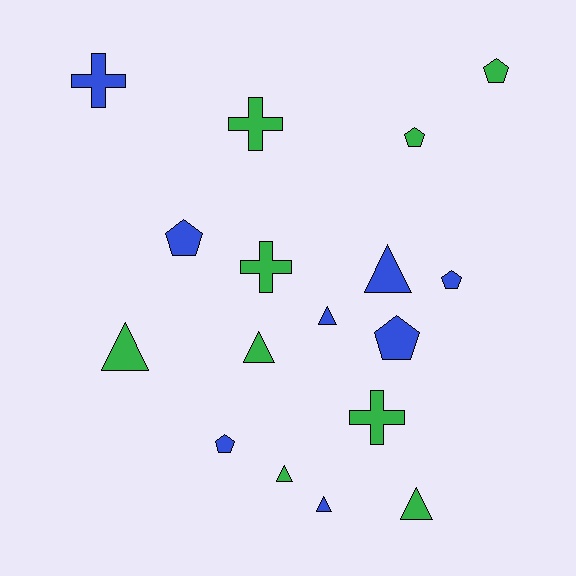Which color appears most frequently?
Green, with 9 objects.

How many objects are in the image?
There are 17 objects.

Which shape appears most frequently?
Triangle, with 7 objects.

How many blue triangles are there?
There are 3 blue triangles.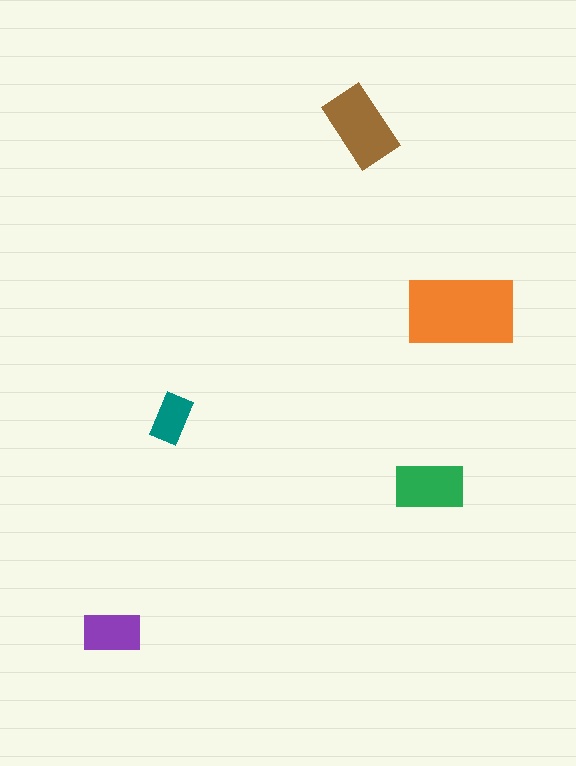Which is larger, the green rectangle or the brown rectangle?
The brown one.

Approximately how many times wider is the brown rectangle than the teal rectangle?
About 1.5 times wider.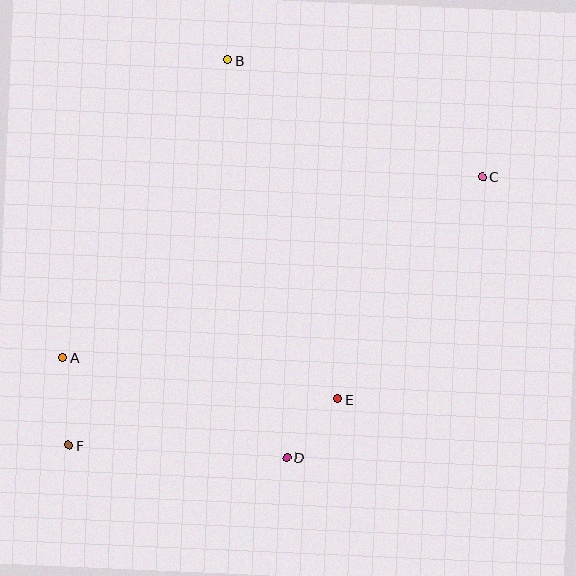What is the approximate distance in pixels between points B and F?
The distance between B and F is approximately 417 pixels.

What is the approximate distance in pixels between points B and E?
The distance between B and E is approximately 357 pixels.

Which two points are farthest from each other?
Points C and F are farthest from each other.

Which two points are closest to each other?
Points D and E are closest to each other.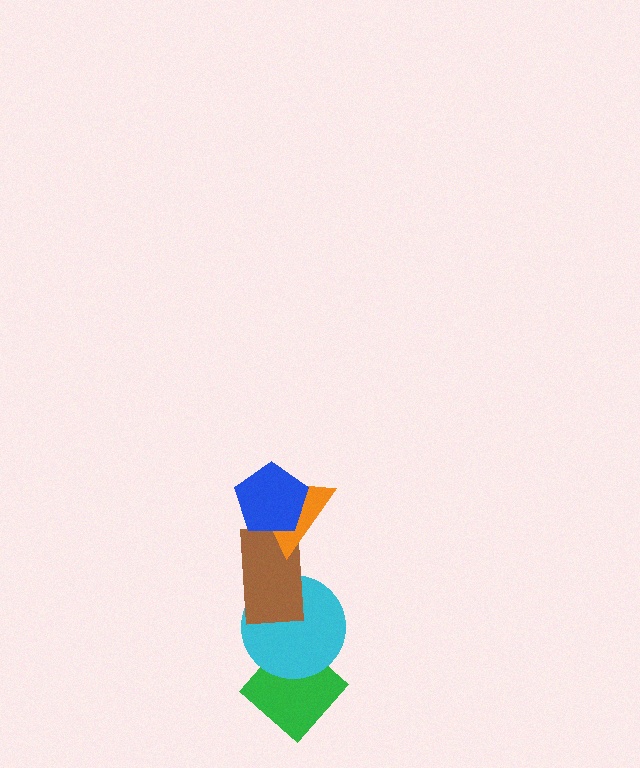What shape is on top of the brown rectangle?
The orange triangle is on top of the brown rectangle.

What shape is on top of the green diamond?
The cyan circle is on top of the green diamond.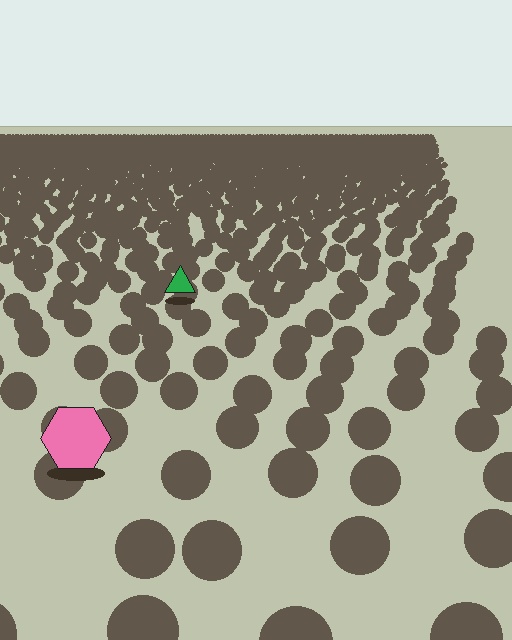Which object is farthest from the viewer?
The green triangle is farthest from the viewer. It appears smaller and the ground texture around it is denser.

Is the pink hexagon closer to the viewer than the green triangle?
Yes. The pink hexagon is closer — you can tell from the texture gradient: the ground texture is coarser near it.